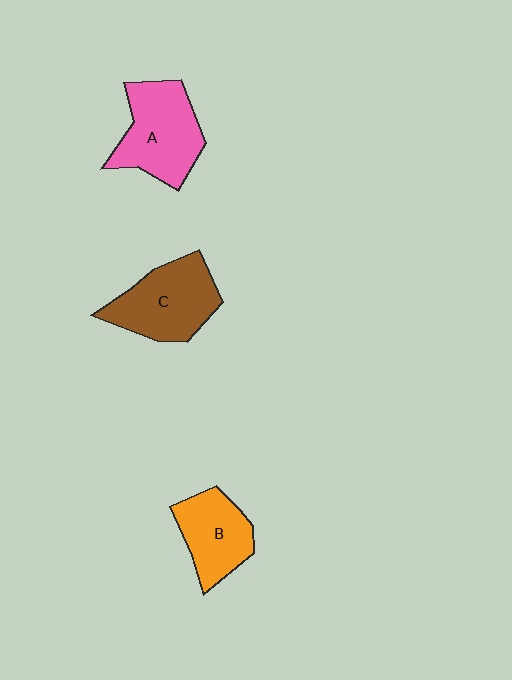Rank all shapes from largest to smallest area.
From largest to smallest: A (pink), C (brown), B (orange).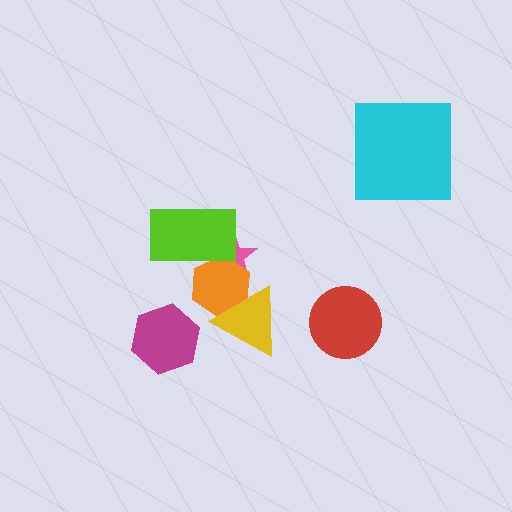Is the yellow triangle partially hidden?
No, no other shape covers it.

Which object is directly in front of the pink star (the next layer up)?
The orange hexagon is directly in front of the pink star.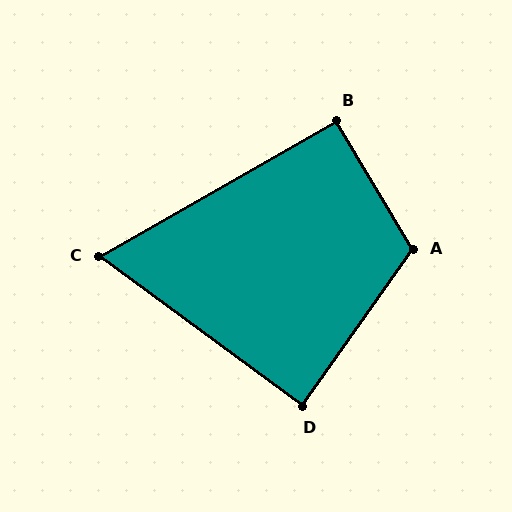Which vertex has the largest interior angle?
A, at approximately 114 degrees.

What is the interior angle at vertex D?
Approximately 89 degrees (approximately right).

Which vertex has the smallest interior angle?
C, at approximately 66 degrees.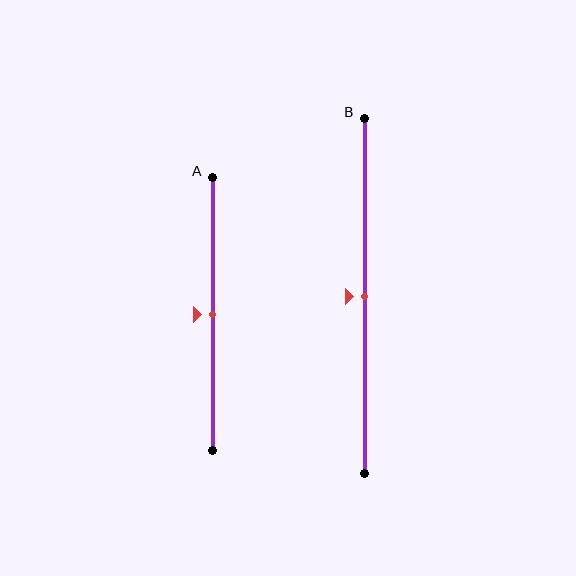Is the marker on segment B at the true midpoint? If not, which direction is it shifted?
Yes, the marker on segment B is at the true midpoint.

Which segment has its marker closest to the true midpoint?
Segment A has its marker closest to the true midpoint.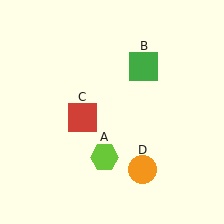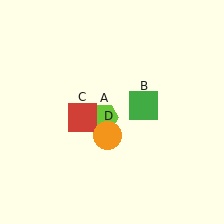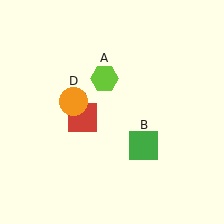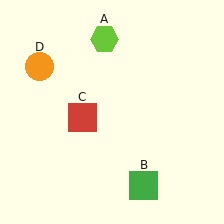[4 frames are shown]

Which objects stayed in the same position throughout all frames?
Red square (object C) remained stationary.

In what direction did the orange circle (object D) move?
The orange circle (object D) moved up and to the left.